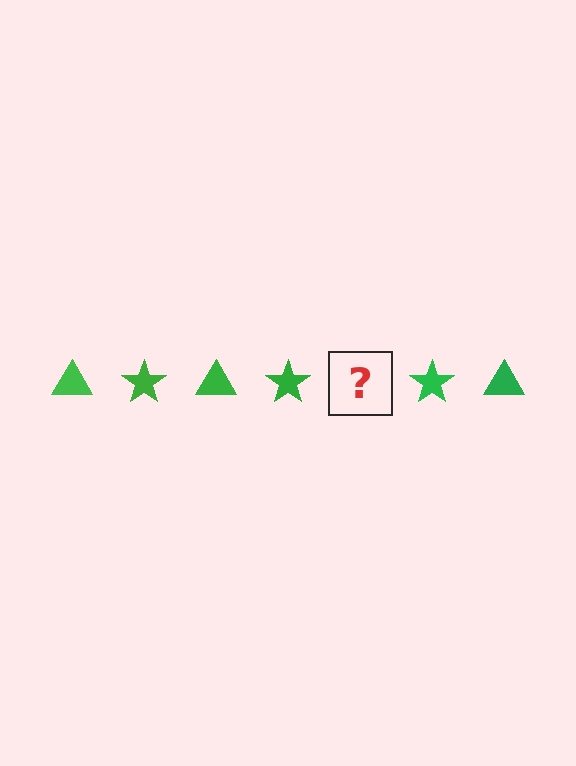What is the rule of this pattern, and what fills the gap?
The rule is that the pattern cycles through triangle, star shapes in green. The gap should be filled with a green triangle.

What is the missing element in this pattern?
The missing element is a green triangle.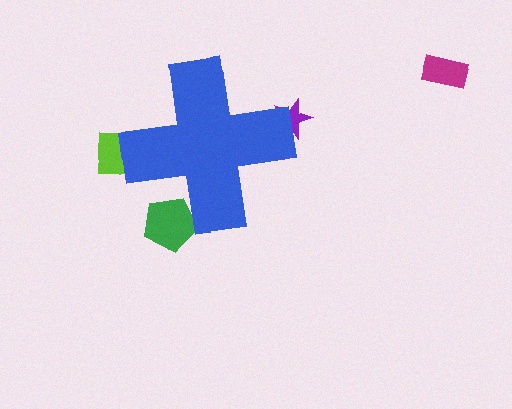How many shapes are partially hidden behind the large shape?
3 shapes are partially hidden.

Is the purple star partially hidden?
Yes, the purple star is partially hidden behind the blue cross.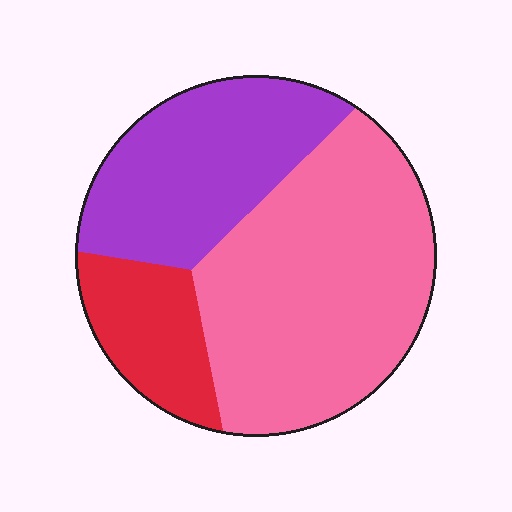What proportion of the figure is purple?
Purple covers 31% of the figure.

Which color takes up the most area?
Pink, at roughly 55%.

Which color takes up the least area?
Red, at roughly 15%.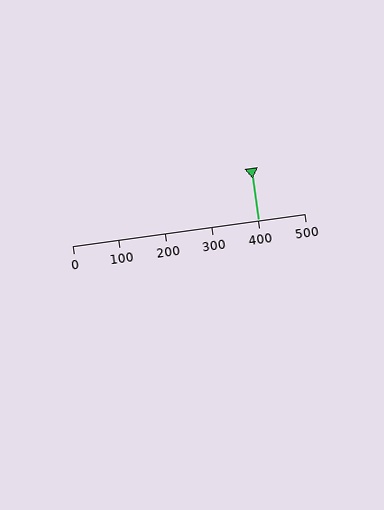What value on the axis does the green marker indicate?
The marker indicates approximately 400.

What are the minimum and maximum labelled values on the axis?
The axis runs from 0 to 500.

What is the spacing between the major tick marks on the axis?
The major ticks are spaced 100 apart.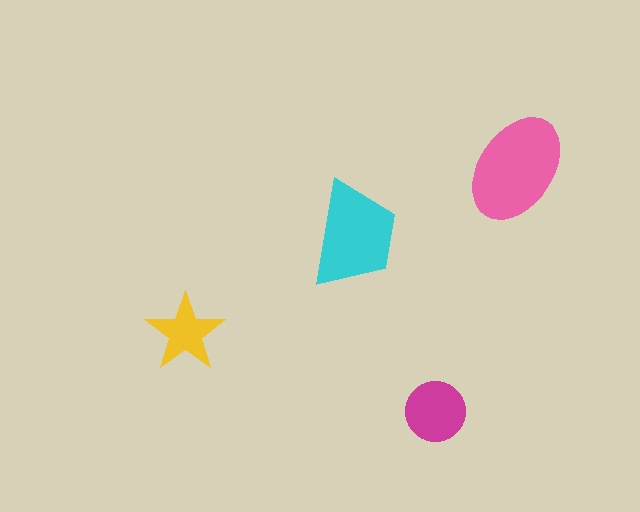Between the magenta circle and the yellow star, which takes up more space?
The magenta circle.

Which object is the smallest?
The yellow star.